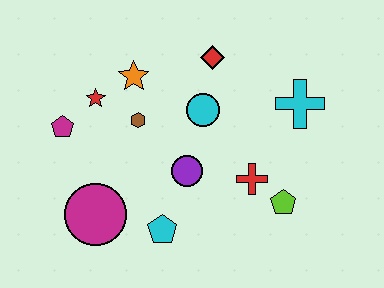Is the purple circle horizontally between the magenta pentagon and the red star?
No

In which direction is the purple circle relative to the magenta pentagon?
The purple circle is to the right of the magenta pentagon.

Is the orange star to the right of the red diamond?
No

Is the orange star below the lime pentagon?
No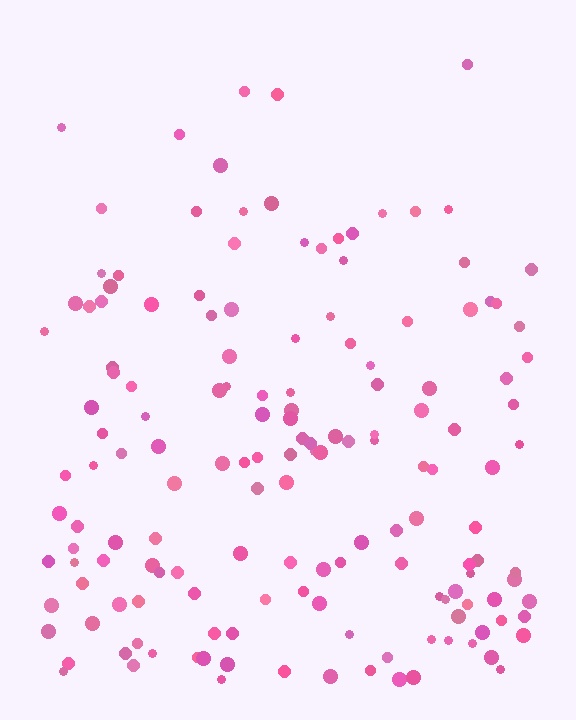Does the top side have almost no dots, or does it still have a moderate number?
Still a moderate number, just noticeably fewer than the bottom.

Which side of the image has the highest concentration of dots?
The bottom.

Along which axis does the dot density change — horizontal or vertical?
Vertical.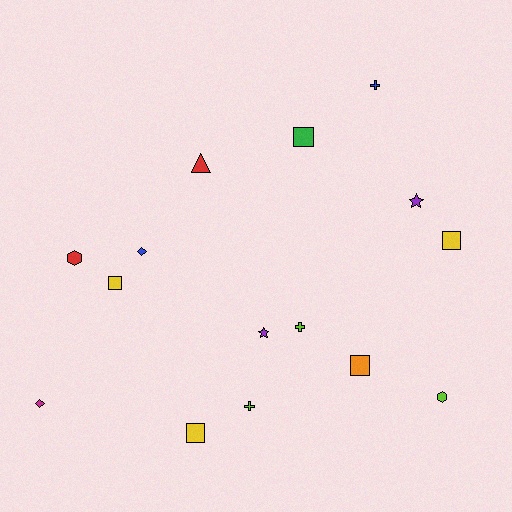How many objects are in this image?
There are 15 objects.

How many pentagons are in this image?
There are no pentagons.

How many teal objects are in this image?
There are no teal objects.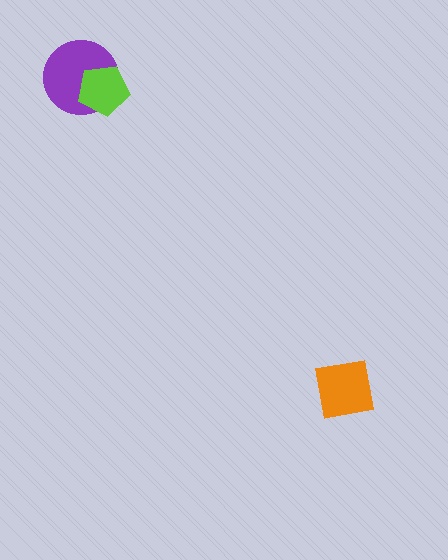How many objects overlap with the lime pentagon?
1 object overlaps with the lime pentagon.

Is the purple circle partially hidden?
Yes, it is partially covered by another shape.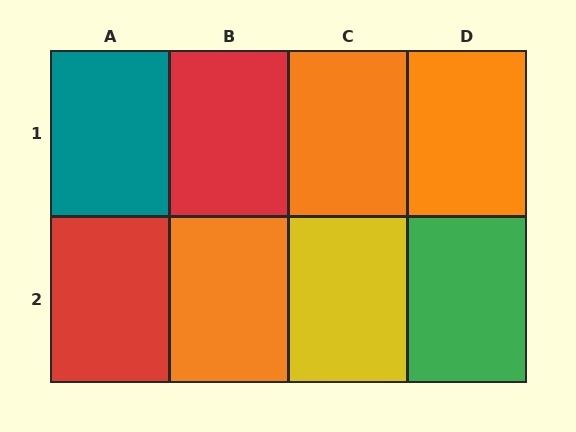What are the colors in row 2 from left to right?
Red, orange, yellow, green.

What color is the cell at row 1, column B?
Red.